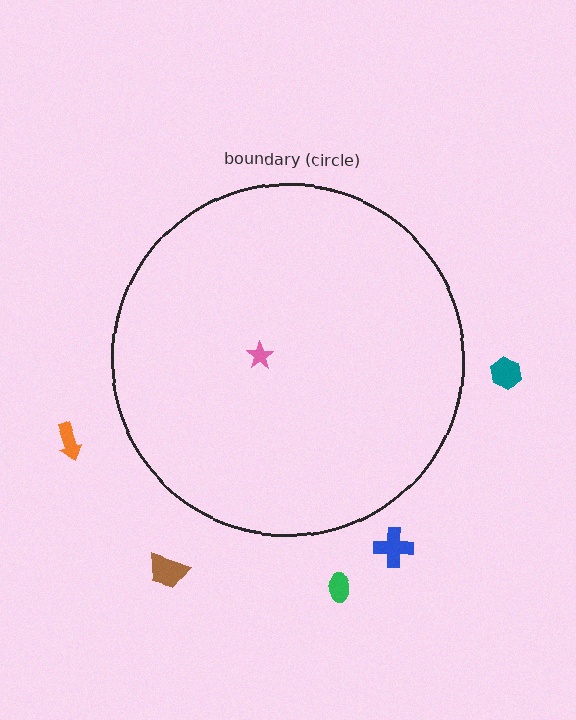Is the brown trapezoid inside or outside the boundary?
Outside.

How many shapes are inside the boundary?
1 inside, 5 outside.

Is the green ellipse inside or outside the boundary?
Outside.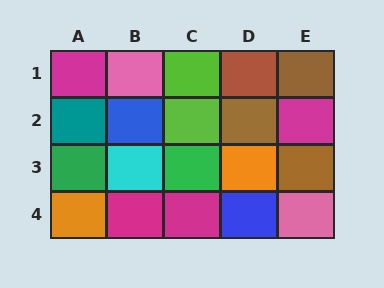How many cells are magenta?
4 cells are magenta.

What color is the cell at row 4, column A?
Orange.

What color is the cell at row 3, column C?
Green.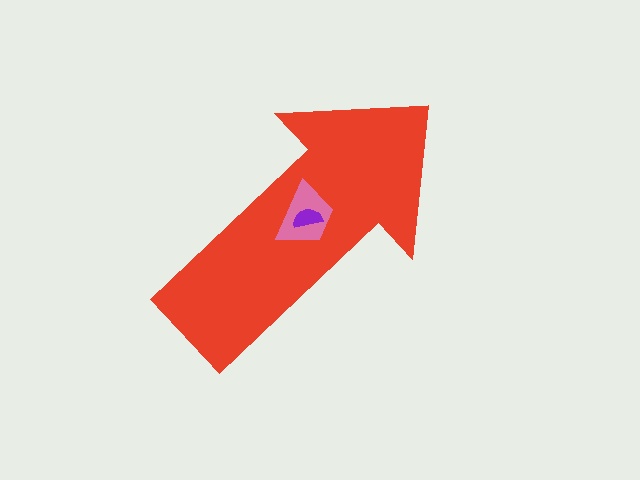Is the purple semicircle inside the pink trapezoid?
Yes.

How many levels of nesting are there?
3.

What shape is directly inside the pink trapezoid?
The purple semicircle.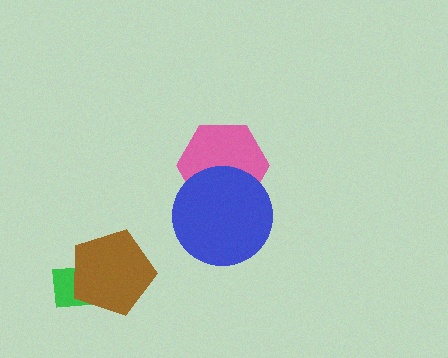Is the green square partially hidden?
Yes, it is partially covered by another shape.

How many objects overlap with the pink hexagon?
1 object overlaps with the pink hexagon.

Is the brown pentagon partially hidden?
No, no other shape covers it.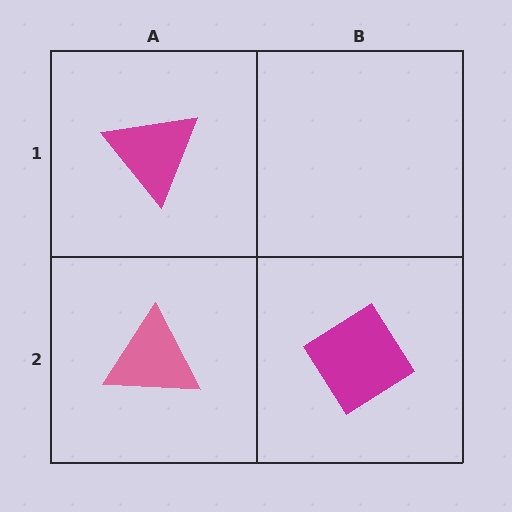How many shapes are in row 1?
1 shape.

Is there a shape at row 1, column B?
No, that cell is empty.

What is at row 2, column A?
A pink triangle.